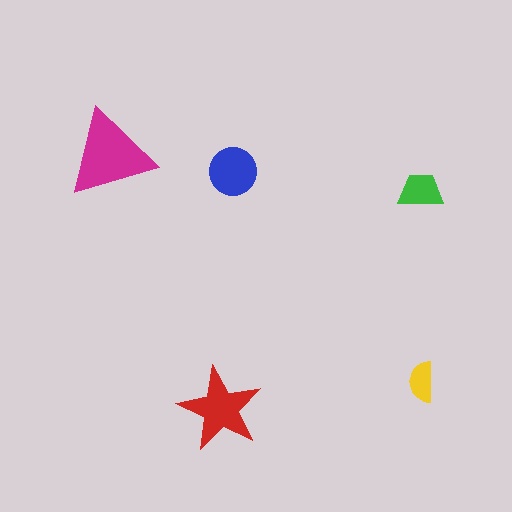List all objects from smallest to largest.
The yellow semicircle, the green trapezoid, the blue circle, the red star, the magenta triangle.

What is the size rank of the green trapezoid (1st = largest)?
4th.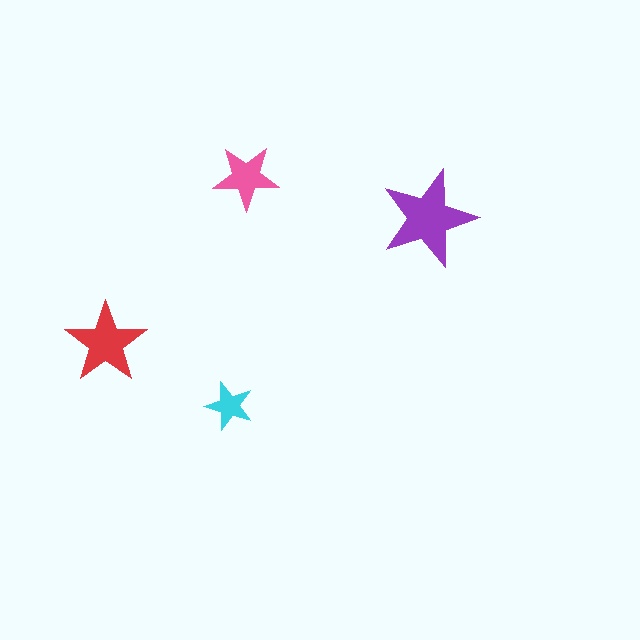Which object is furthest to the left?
The red star is leftmost.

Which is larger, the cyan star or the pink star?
The pink one.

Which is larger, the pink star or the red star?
The red one.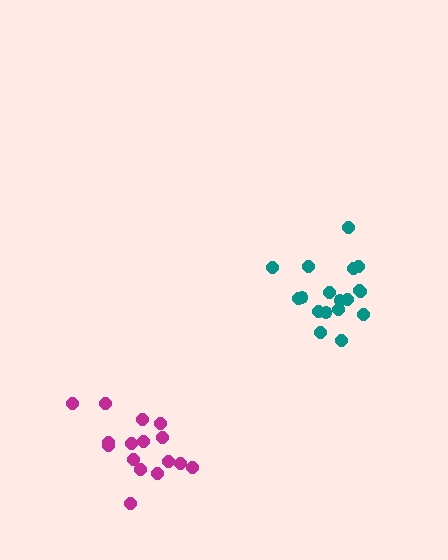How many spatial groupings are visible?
There are 2 spatial groupings.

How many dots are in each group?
Group 1: 18 dots, Group 2: 16 dots (34 total).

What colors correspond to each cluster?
The clusters are colored: teal, magenta.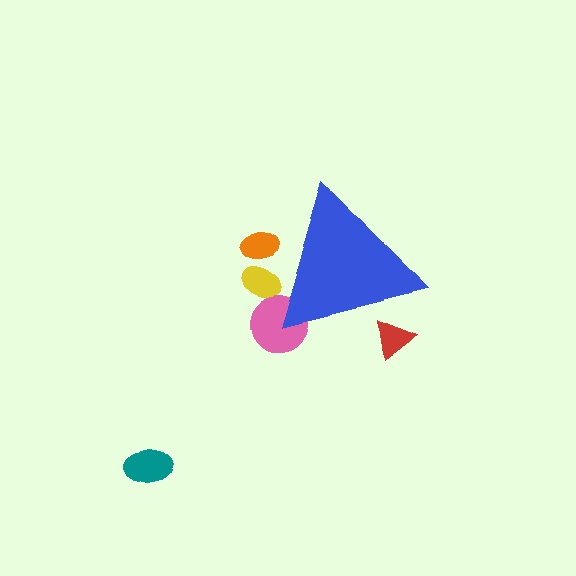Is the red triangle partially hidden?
Yes, the red triangle is partially hidden behind the blue triangle.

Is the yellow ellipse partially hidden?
Yes, the yellow ellipse is partially hidden behind the blue triangle.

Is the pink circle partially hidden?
Yes, the pink circle is partially hidden behind the blue triangle.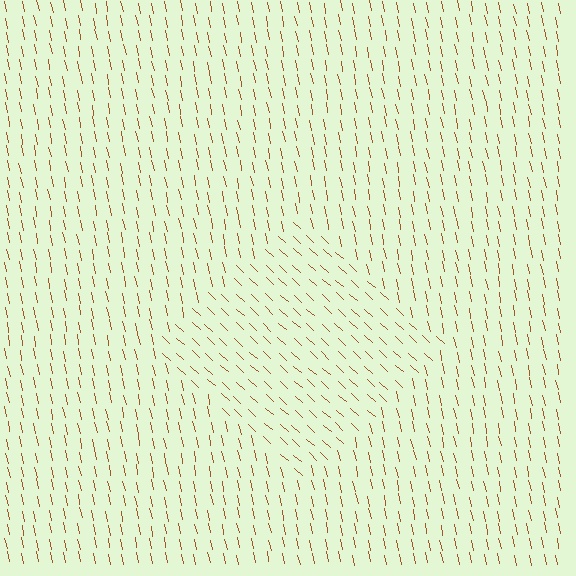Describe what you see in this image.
The image is filled with small brown line segments. A diamond region in the image has lines oriented differently from the surrounding lines, creating a visible texture boundary.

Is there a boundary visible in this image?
Yes, there is a texture boundary formed by a change in line orientation.